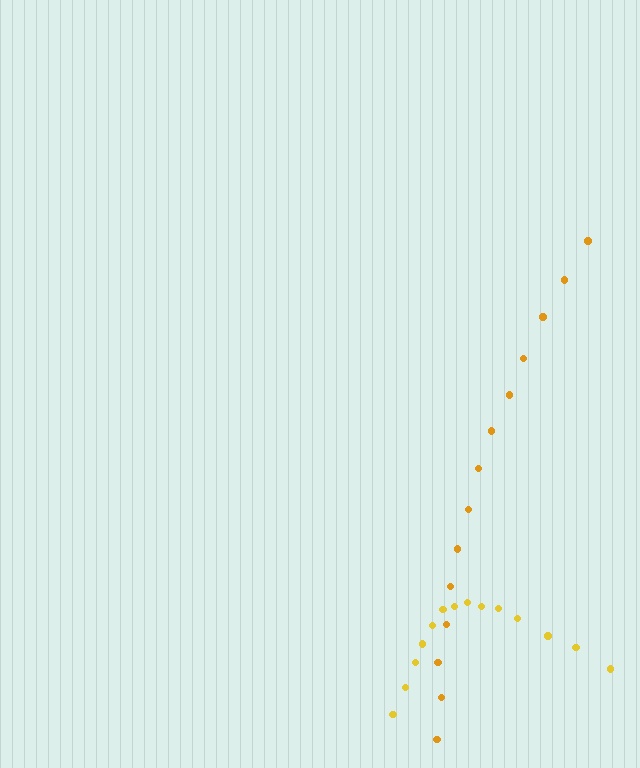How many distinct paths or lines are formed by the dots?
There are 2 distinct paths.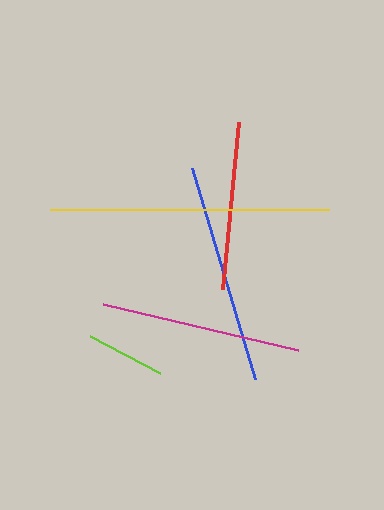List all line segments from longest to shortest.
From longest to shortest: yellow, blue, magenta, red, lime.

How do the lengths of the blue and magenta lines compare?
The blue and magenta lines are approximately the same length.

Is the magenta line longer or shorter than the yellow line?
The yellow line is longer than the magenta line.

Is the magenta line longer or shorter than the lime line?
The magenta line is longer than the lime line.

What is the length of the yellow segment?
The yellow segment is approximately 279 pixels long.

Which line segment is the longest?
The yellow line is the longest at approximately 279 pixels.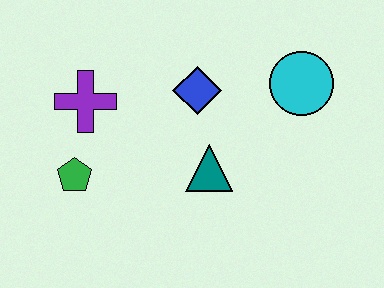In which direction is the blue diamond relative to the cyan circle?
The blue diamond is to the left of the cyan circle.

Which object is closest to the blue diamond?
The teal triangle is closest to the blue diamond.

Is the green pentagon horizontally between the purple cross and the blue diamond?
No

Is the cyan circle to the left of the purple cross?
No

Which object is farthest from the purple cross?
The cyan circle is farthest from the purple cross.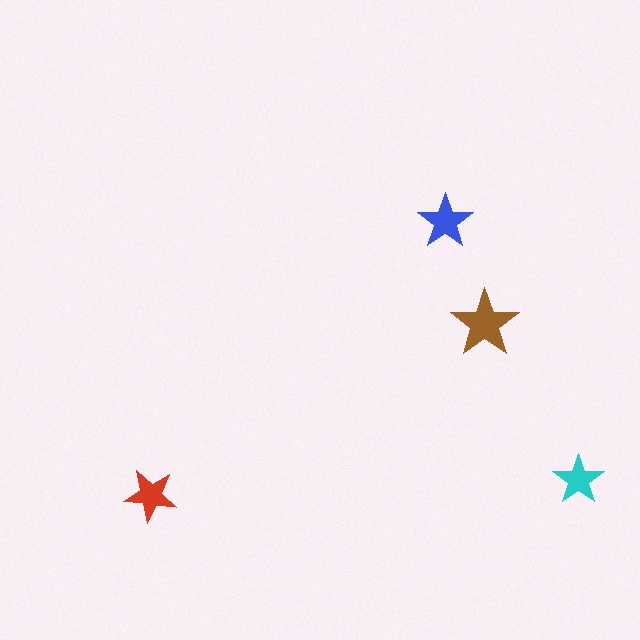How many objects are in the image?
There are 4 objects in the image.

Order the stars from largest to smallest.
the brown one, the blue one, the red one, the cyan one.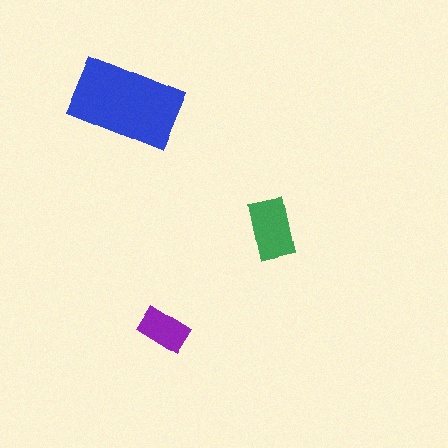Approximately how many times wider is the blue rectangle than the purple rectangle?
About 2 times wider.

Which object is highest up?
The blue rectangle is topmost.